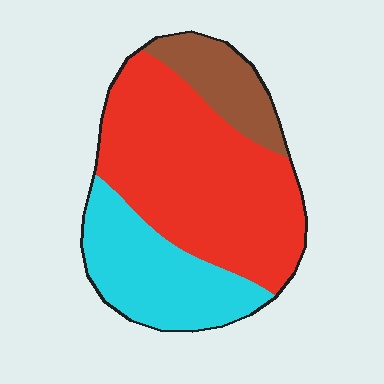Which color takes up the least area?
Brown, at roughly 15%.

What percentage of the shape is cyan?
Cyan covers roughly 30% of the shape.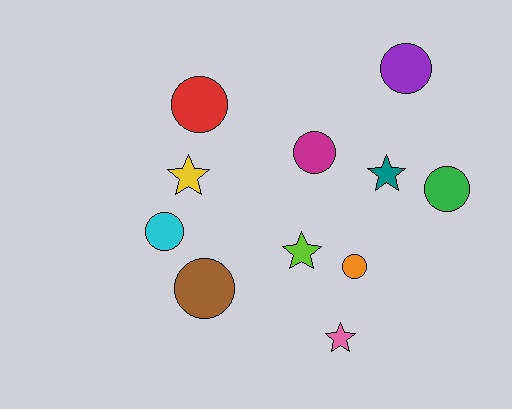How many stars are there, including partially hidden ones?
There are 4 stars.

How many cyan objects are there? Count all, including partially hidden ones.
There is 1 cyan object.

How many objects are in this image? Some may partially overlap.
There are 11 objects.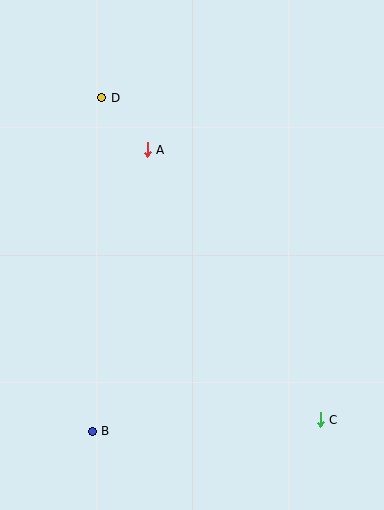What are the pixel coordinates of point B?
Point B is at (92, 431).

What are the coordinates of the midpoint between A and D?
The midpoint between A and D is at (124, 124).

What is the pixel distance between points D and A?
The distance between D and A is 69 pixels.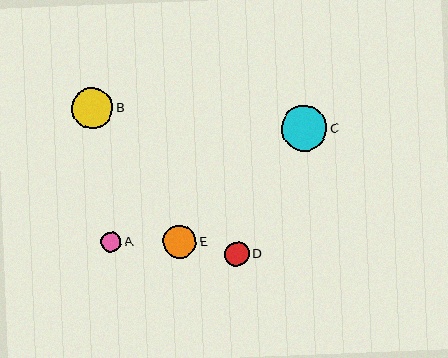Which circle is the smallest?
Circle A is the smallest with a size of approximately 21 pixels.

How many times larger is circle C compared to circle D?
Circle C is approximately 1.8 times the size of circle D.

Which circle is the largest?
Circle C is the largest with a size of approximately 45 pixels.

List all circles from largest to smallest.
From largest to smallest: C, B, E, D, A.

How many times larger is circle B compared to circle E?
Circle B is approximately 1.2 times the size of circle E.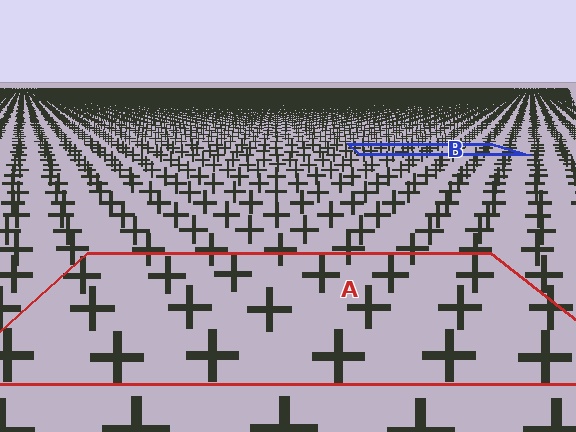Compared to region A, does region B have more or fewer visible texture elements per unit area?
Region B has more texture elements per unit area — they are packed more densely because it is farther away.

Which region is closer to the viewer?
Region A is closer. The texture elements there are larger and more spread out.